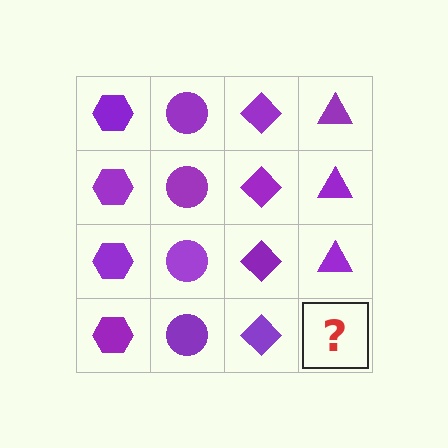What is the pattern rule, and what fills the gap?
The rule is that each column has a consistent shape. The gap should be filled with a purple triangle.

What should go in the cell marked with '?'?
The missing cell should contain a purple triangle.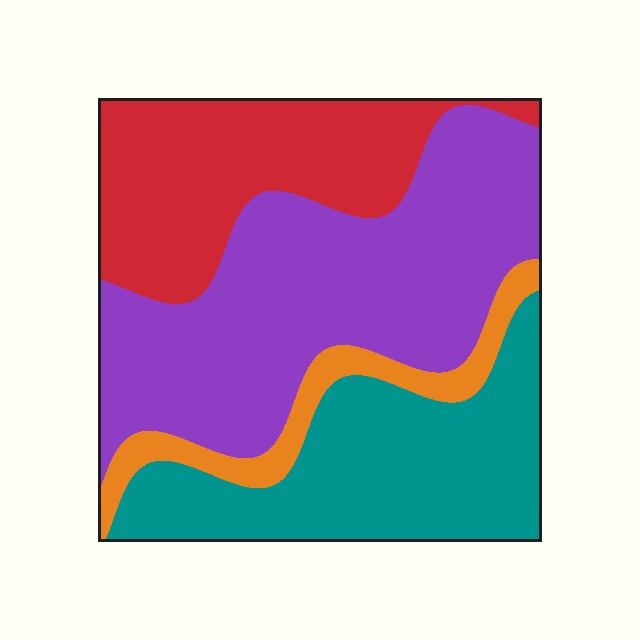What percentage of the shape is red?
Red takes up about one quarter (1/4) of the shape.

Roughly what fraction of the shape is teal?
Teal takes up about one quarter (1/4) of the shape.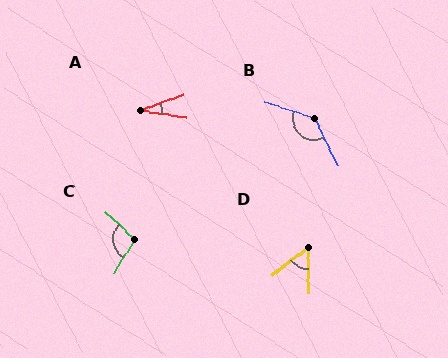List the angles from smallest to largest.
A (29°), D (53°), C (103°), B (135°).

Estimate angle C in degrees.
Approximately 103 degrees.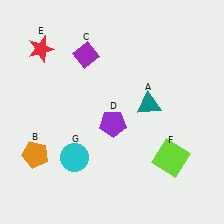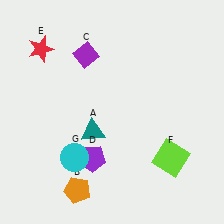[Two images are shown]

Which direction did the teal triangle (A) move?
The teal triangle (A) moved left.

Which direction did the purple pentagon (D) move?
The purple pentagon (D) moved down.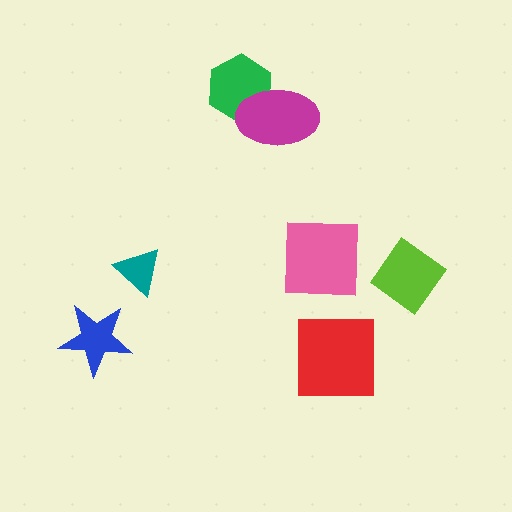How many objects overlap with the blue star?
0 objects overlap with the blue star.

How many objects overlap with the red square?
0 objects overlap with the red square.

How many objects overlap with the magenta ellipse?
1 object overlaps with the magenta ellipse.